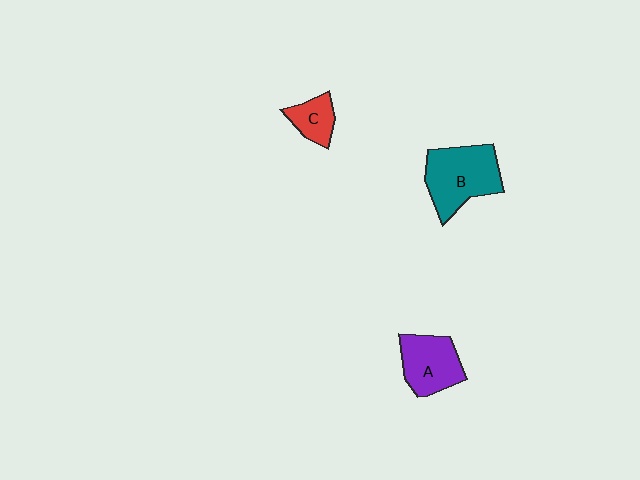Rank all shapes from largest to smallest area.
From largest to smallest: B (teal), A (purple), C (red).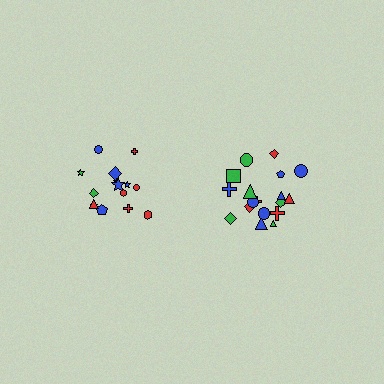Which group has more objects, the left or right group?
The right group.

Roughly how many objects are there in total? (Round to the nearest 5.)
Roughly 35 objects in total.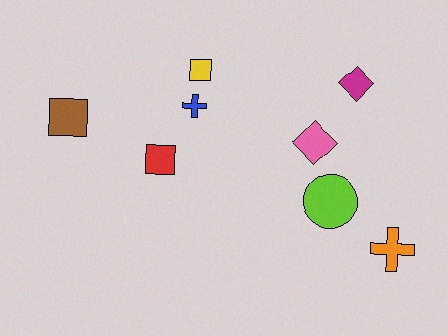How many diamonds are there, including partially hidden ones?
There are 2 diamonds.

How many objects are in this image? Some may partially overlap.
There are 8 objects.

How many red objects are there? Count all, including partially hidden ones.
There is 1 red object.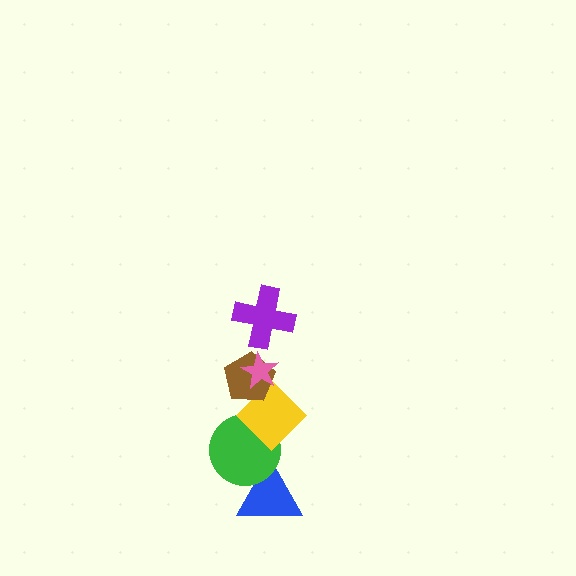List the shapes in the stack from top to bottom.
From top to bottom: the pink star, the purple cross, the brown pentagon, the yellow diamond, the green circle, the blue triangle.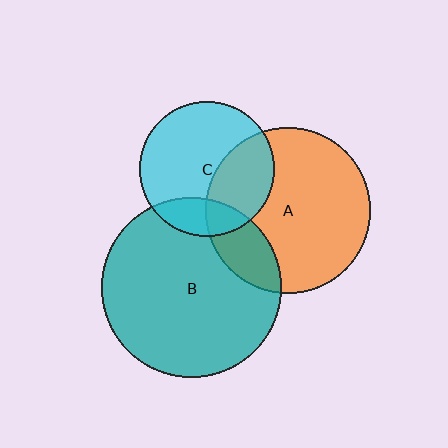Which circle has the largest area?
Circle B (teal).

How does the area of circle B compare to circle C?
Approximately 1.8 times.